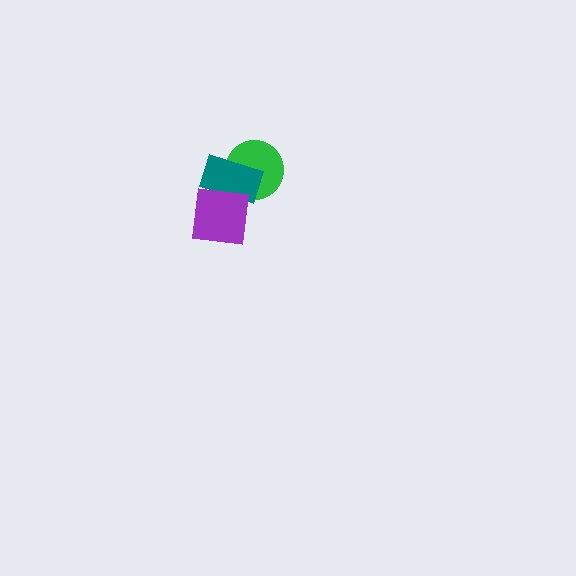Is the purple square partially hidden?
No, no other shape covers it.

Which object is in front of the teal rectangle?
The purple square is in front of the teal rectangle.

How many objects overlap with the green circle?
2 objects overlap with the green circle.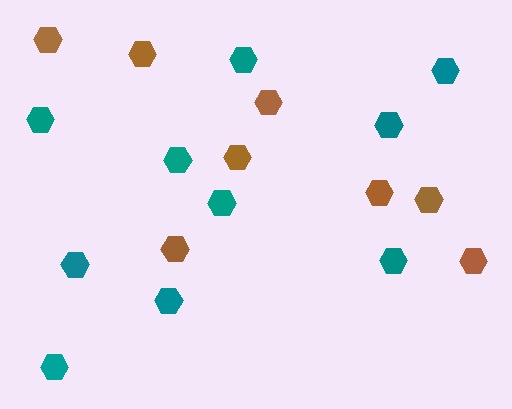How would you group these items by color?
There are 2 groups: one group of brown hexagons (8) and one group of teal hexagons (10).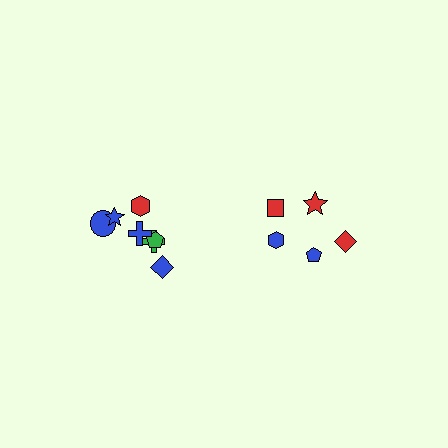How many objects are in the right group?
There are 5 objects.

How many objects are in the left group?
There are 7 objects.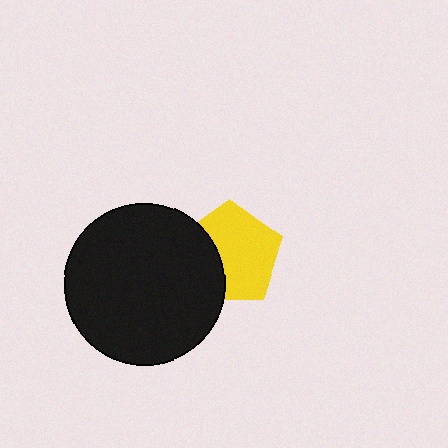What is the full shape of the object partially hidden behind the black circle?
The partially hidden object is a yellow pentagon.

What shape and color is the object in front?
The object in front is a black circle.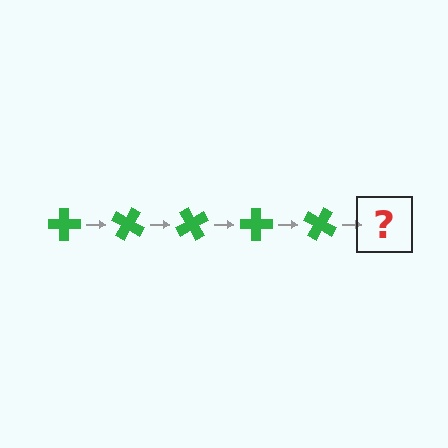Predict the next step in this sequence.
The next step is a green cross rotated 150 degrees.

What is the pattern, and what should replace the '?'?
The pattern is that the cross rotates 30 degrees each step. The '?' should be a green cross rotated 150 degrees.